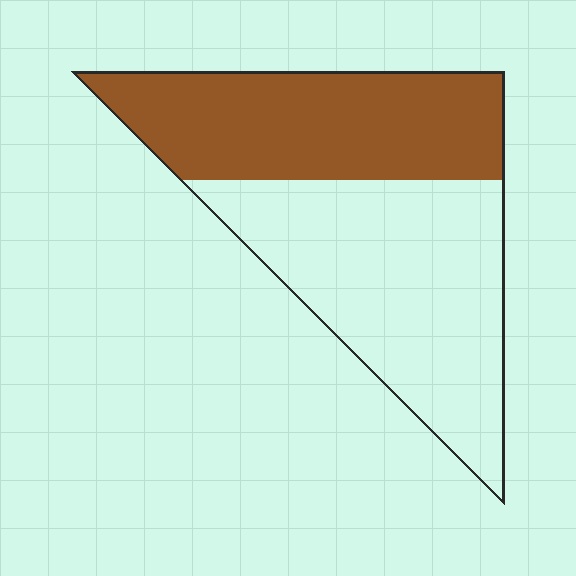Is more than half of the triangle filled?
No.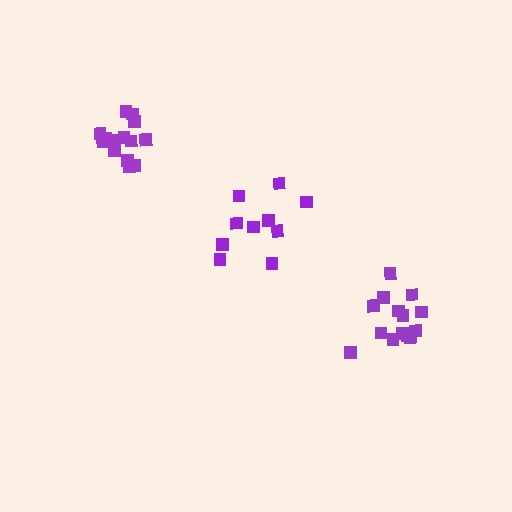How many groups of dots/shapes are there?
There are 3 groups.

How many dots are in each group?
Group 1: 10 dots, Group 2: 15 dots, Group 3: 14 dots (39 total).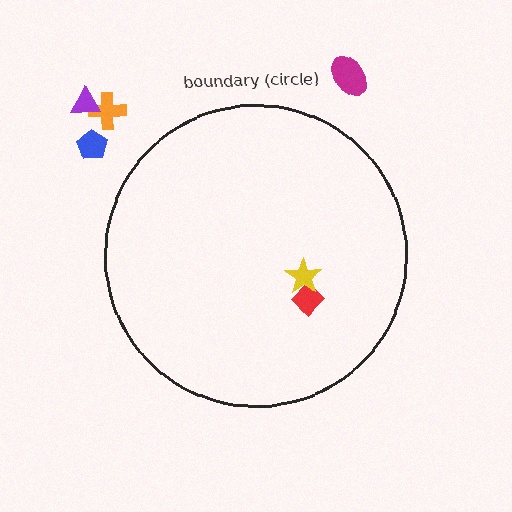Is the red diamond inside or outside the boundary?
Inside.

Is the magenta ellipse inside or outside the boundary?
Outside.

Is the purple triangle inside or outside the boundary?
Outside.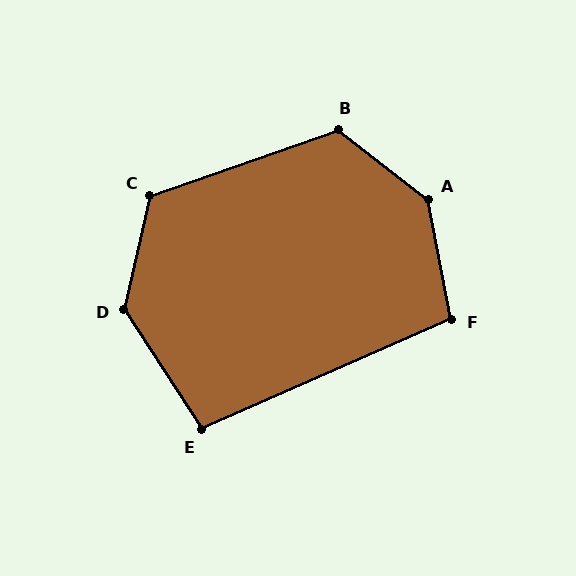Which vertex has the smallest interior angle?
E, at approximately 99 degrees.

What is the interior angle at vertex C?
Approximately 122 degrees (obtuse).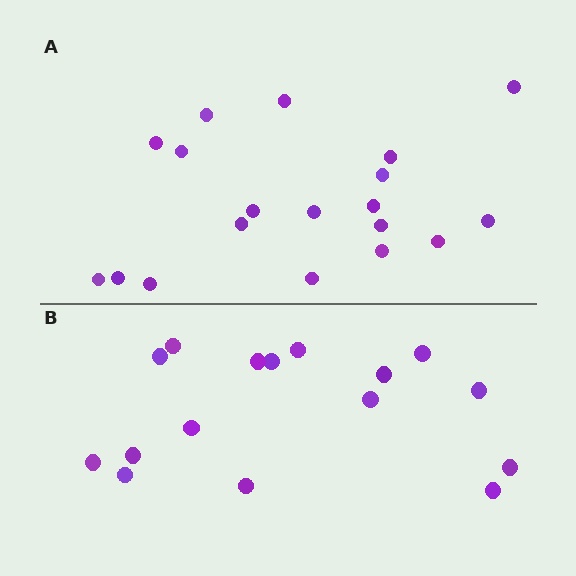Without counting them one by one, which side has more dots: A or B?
Region A (the top region) has more dots.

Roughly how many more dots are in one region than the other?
Region A has just a few more — roughly 2 or 3 more dots than region B.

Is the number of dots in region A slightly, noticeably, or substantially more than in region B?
Region A has only slightly more — the two regions are fairly close. The ratio is roughly 1.2 to 1.